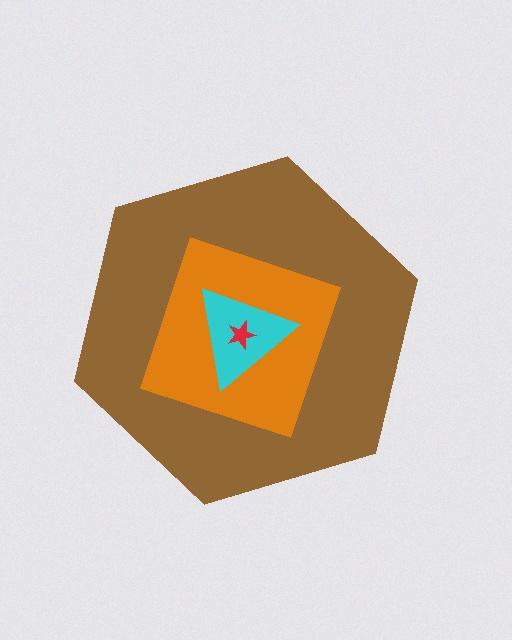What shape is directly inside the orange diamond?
The cyan triangle.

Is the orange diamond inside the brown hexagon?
Yes.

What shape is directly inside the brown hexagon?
The orange diamond.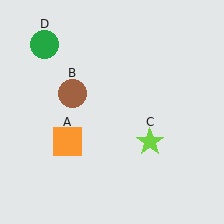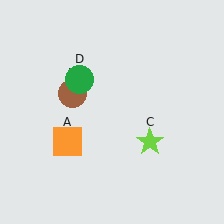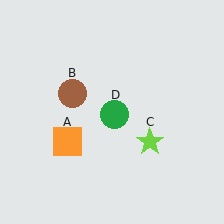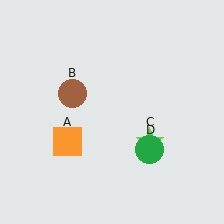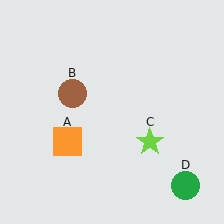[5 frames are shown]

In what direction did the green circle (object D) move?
The green circle (object D) moved down and to the right.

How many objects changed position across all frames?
1 object changed position: green circle (object D).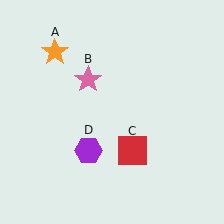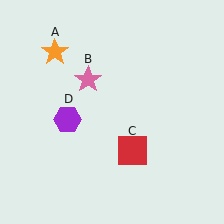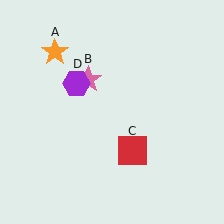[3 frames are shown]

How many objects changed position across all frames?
1 object changed position: purple hexagon (object D).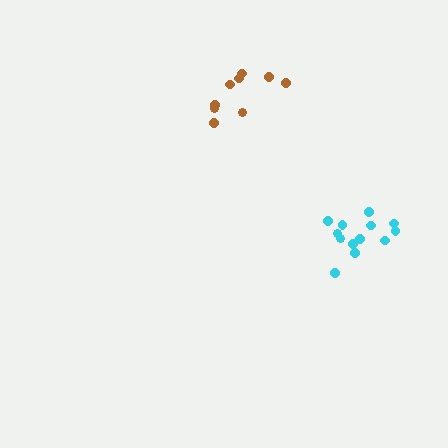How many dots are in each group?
Group 1: 13 dots, Group 2: 9 dots (22 total).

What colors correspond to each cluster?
The clusters are colored: cyan, brown.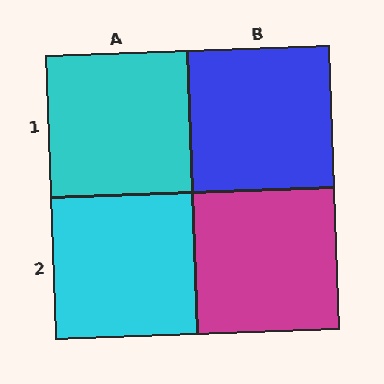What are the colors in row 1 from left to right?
Cyan, blue.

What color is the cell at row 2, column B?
Magenta.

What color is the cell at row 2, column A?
Cyan.